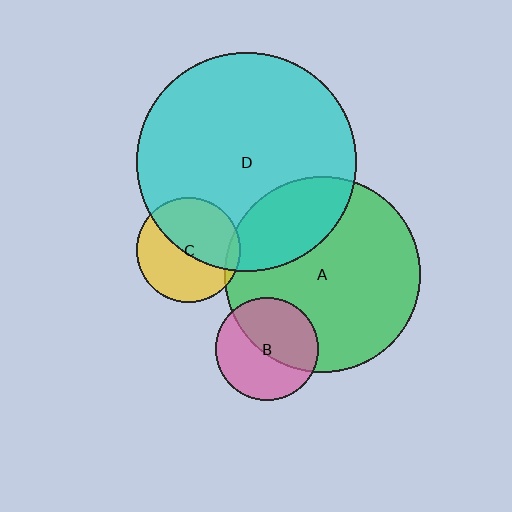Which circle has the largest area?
Circle D (cyan).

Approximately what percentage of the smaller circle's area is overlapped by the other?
Approximately 50%.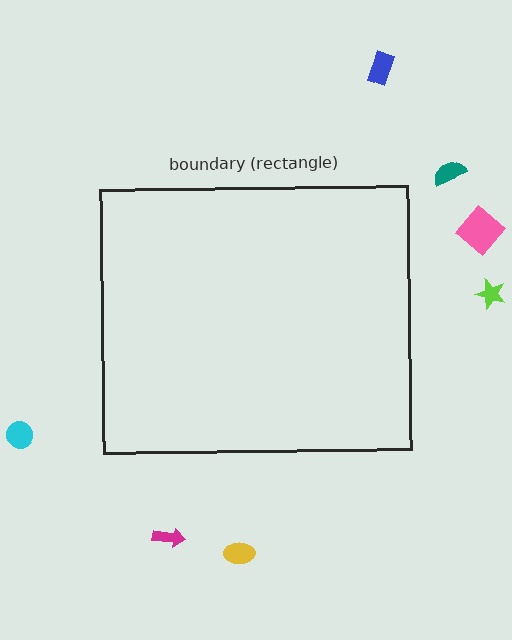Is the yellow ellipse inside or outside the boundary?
Outside.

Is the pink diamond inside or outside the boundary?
Outside.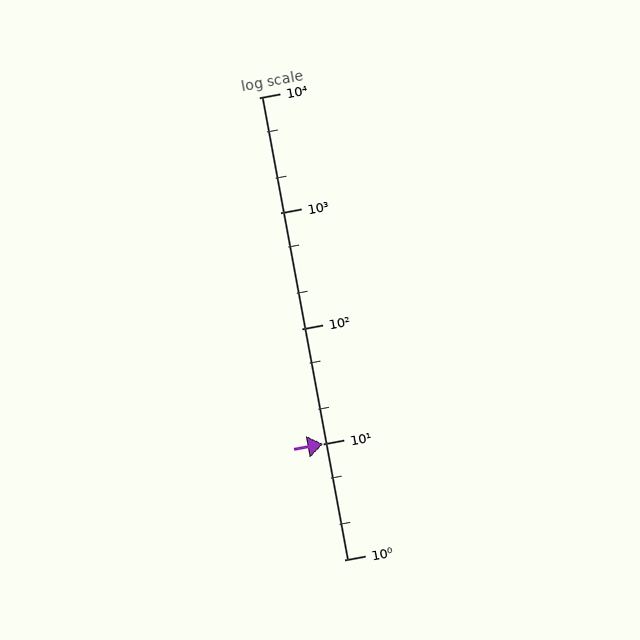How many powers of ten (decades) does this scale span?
The scale spans 4 decades, from 1 to 10000.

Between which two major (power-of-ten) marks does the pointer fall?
The pointer is between 10 and 100.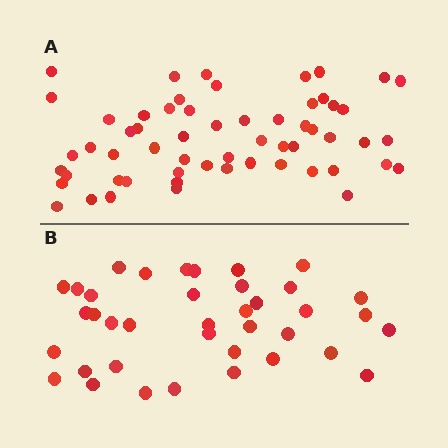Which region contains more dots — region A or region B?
Region A (the top region) has more dots.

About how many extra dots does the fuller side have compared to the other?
Region A has approximately 20 more dots than region B.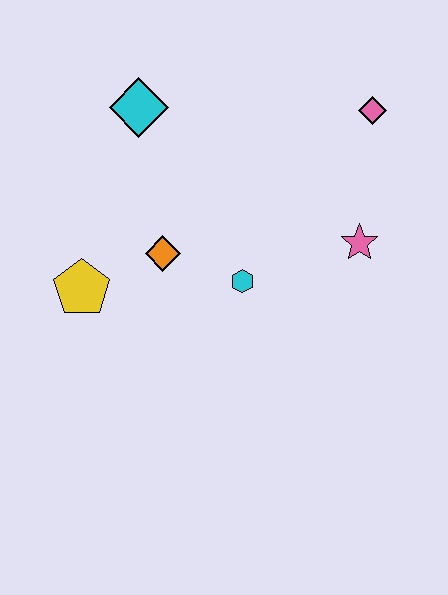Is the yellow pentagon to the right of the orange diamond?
No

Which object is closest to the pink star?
The cyan hexagon is closest to the pink star.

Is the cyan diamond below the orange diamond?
No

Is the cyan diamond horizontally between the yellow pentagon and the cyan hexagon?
Yes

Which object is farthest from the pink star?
The yellow pentagon is farthest from the pink star.